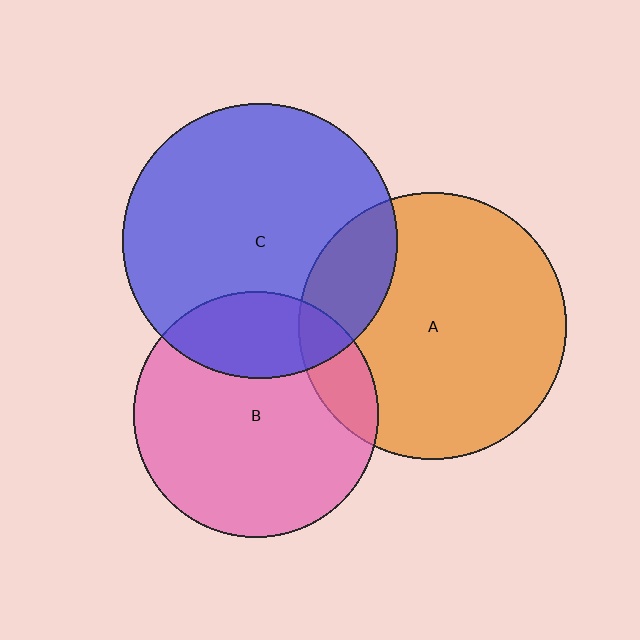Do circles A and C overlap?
Yes.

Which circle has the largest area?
Circle C (blue).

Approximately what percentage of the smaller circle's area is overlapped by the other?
Approximately 20%.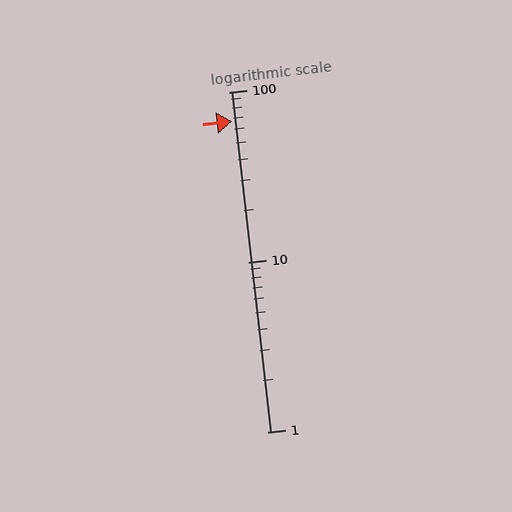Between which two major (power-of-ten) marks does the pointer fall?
The pointer is between 10 and 100.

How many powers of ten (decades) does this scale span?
The scale spans 2 decades, from 1 to 100.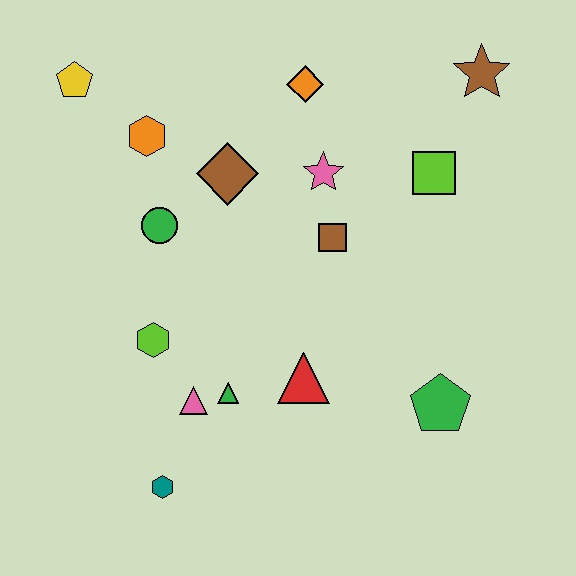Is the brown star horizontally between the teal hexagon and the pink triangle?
No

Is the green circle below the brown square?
No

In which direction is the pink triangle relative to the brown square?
The pink triangle is below the brown square.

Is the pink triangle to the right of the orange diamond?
No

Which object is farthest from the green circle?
The brown star is farthest from the green circle.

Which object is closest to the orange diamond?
The pink star is closest to the orange diamond.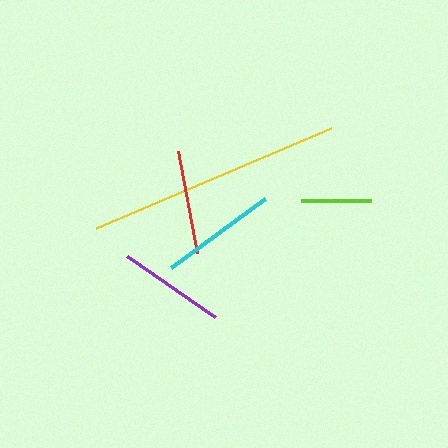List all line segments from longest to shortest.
From longest to shortest: yellow, cyan, purple, red, lime.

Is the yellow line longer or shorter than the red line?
The yellow line is longer than the red line.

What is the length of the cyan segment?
The cyan segment is approximately 117 pixels long.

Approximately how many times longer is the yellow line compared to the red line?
The yellow line is approximately 2.5 times the length of the red line.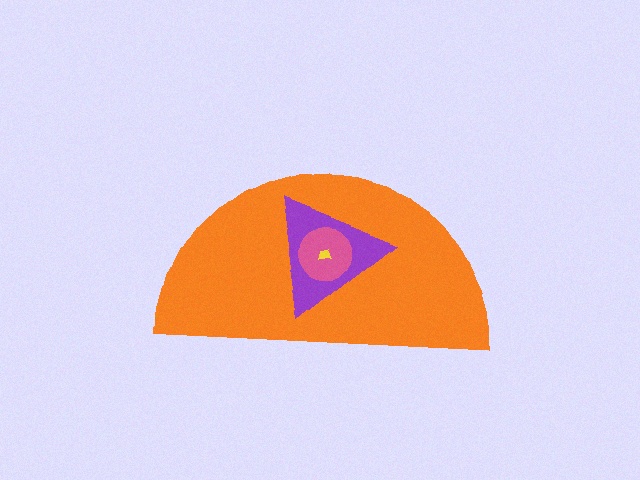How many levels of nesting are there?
4.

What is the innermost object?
The yellow trapezoid.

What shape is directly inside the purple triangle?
The pink circle.